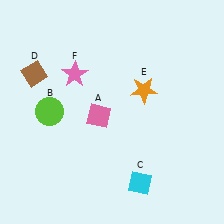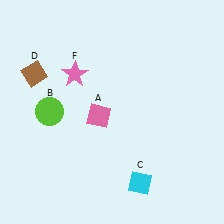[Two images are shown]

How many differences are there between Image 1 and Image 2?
There is 1 difference between the two images.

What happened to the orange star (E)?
The orange star (E) was removed in Image 2. It was in the top-right area of Image 1.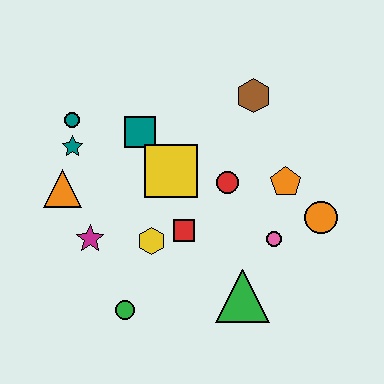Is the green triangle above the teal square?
No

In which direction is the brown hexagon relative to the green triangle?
The brown hexagon is above the green triangle.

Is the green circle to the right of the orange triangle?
Yes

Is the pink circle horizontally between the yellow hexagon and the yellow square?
No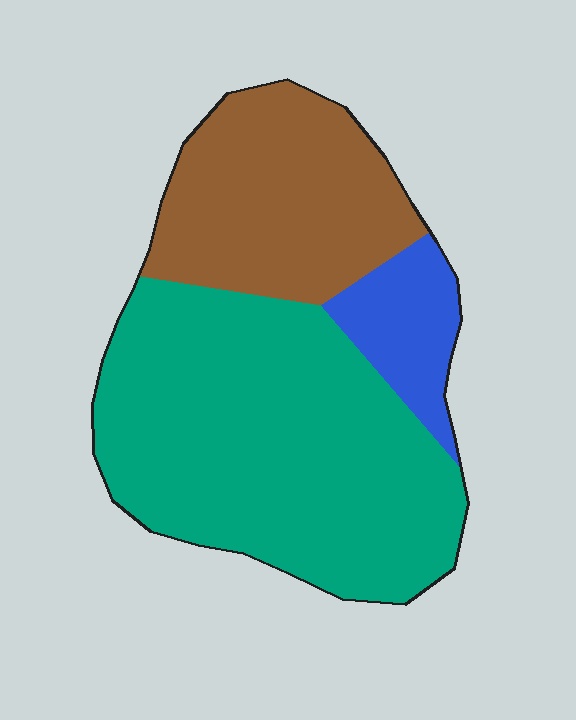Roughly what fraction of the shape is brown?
Brown takes up between a sixth and a third of the shape.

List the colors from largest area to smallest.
From largest to smallest: teal, brown, blue.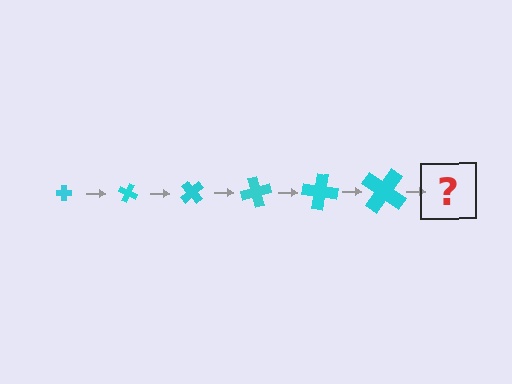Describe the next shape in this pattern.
It should be a cross, larger than the previous one and rotated 150 degrees from the start.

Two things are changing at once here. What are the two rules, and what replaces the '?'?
The two rules are that the cross grows larger each step and it rotates 25 degrees each step. The '?' should be a cross, larger than the previous one and rotated 150 degrees from the start.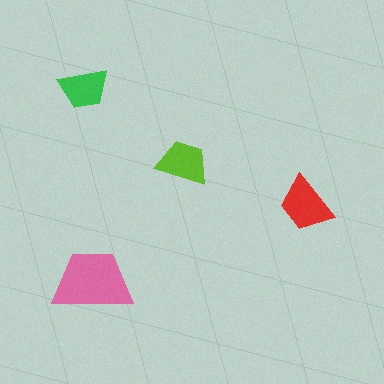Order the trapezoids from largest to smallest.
the pink one, the red one, the lime one, the green one.